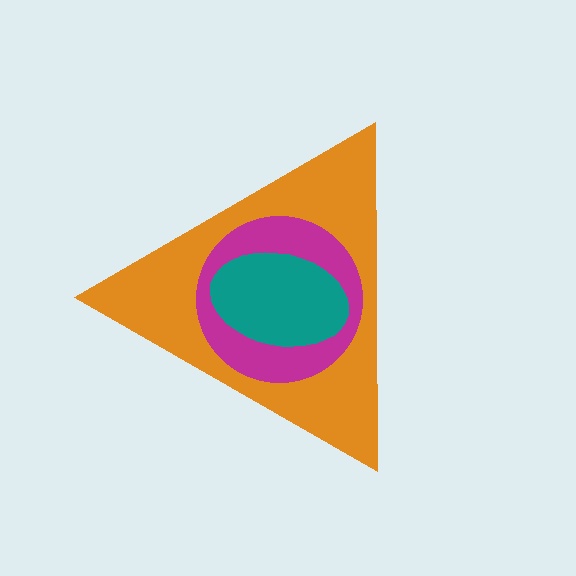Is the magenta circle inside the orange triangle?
Yes.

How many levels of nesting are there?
3.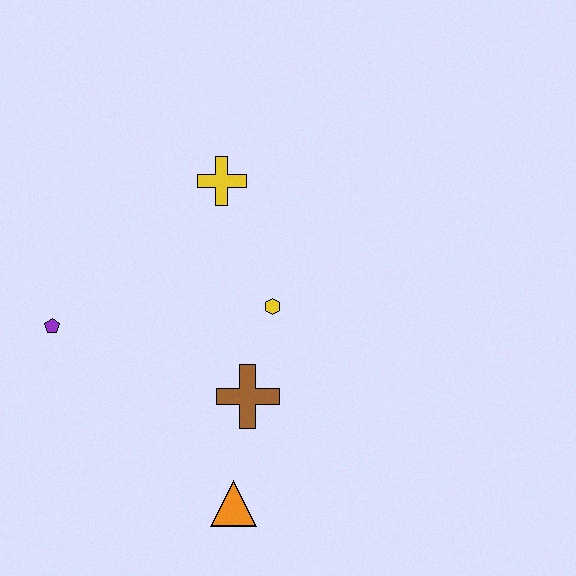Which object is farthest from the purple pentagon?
The orange triangle is farthest from the purple pentagon.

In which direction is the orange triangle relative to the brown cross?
The orange triangle is below the brown cross.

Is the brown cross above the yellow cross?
No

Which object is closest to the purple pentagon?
The brown cross is closest to the purple pentagon.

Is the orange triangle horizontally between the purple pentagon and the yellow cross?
No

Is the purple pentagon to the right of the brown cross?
No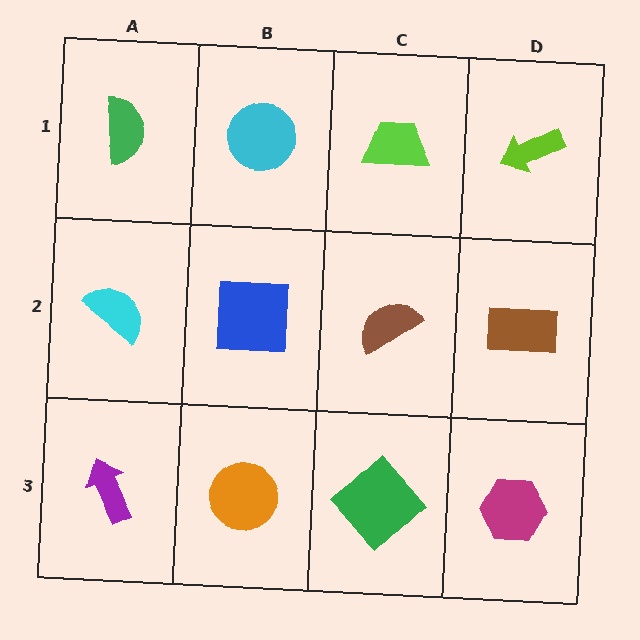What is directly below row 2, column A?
A purple arrow.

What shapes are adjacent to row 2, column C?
A lime trapezoid (row 1, column C), a green diamond (row 3, column C), a blue square (row 2, column B), a brown rectangle (row 2, column D).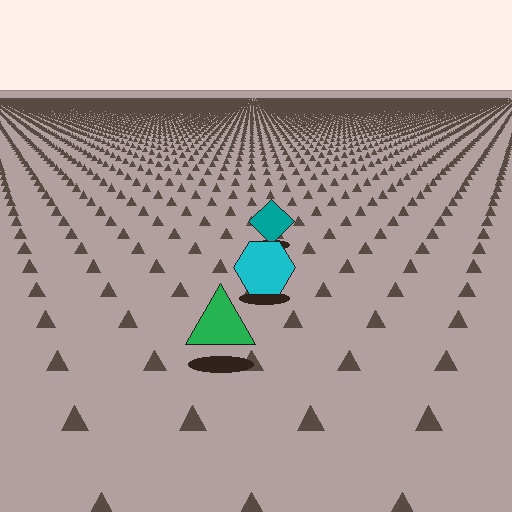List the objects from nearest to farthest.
From nearest to farthest: the green triangle, the cyan hexagon, the teal diamond.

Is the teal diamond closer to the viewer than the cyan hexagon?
No. The cyan hexagon is closer — you can tell from the texture gradient: the ground texture is coarser near it.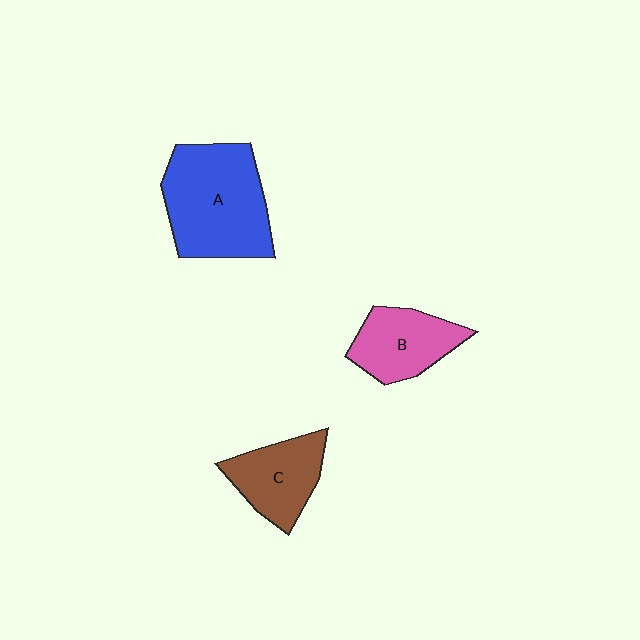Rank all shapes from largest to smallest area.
From largest to smallest: A (blue), C (brown), B (pink).